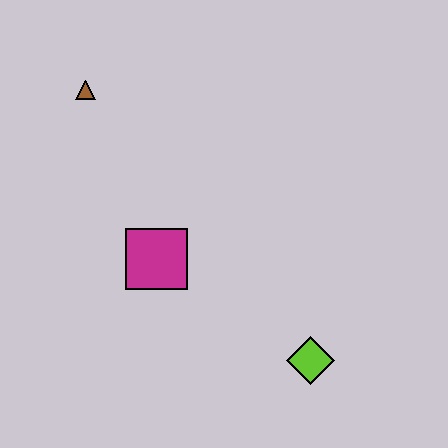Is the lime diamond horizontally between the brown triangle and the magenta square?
No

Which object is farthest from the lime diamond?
The brown triangle is farthest from the lime diamond.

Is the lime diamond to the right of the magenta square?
Yes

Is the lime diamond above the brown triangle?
No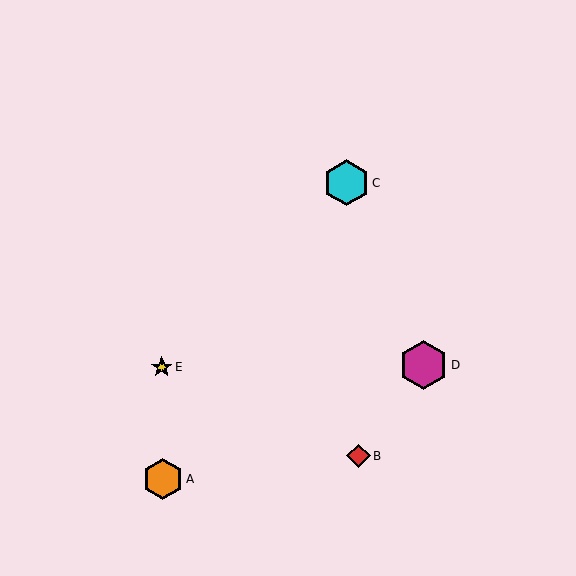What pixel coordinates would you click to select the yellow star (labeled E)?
Click at (162, 367) to select the yellow star E.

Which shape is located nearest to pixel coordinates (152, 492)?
The orange hexagon (labeled A) at (163, 479) is nearest to that location.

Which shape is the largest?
The magenta hexagon (labeled D) is the largest.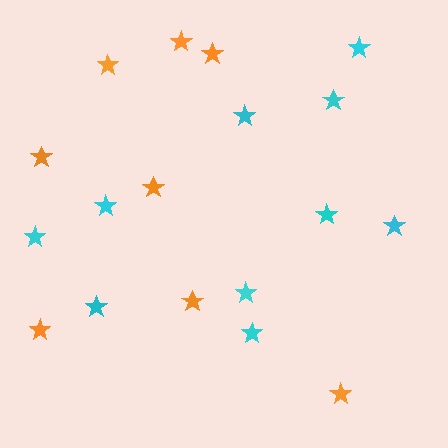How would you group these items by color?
There are 2 groups: one group of cyan stars (10) and one group of orange stars (8).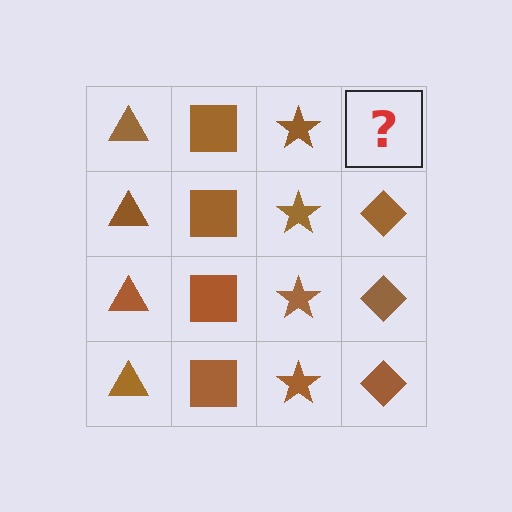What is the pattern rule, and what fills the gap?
The rule is that each column has a consistent shape. The gap should be filled with a brown diamond.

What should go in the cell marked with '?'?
The missing cell should contain a brown diamond.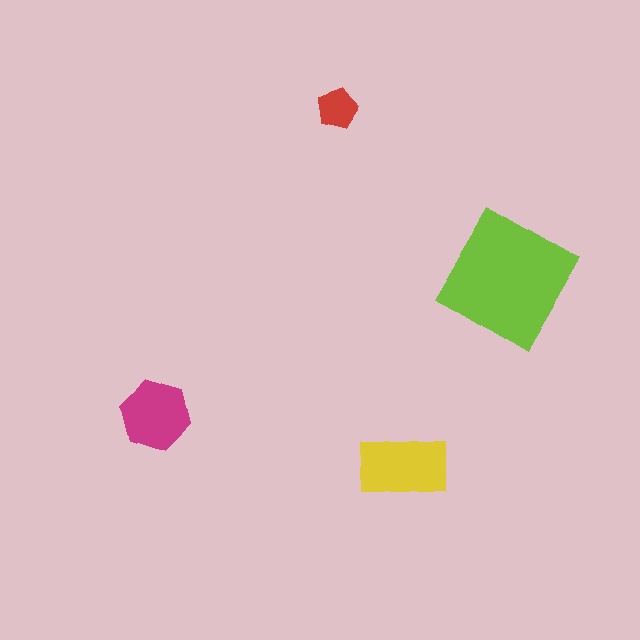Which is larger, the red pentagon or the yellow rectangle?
The yellow rectangle.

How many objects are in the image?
There are 4 objects in the image.